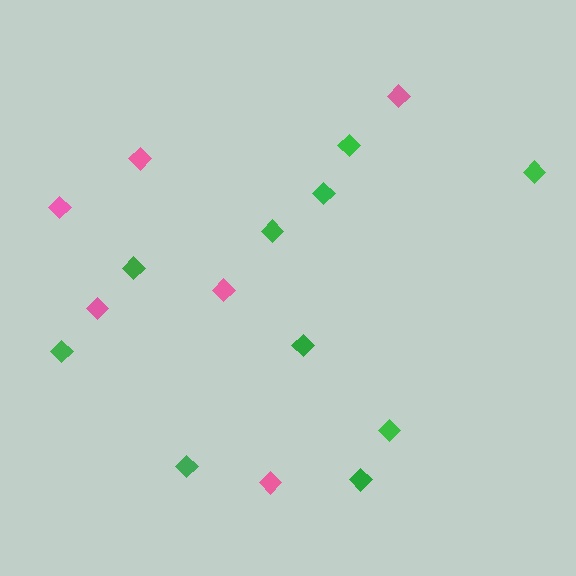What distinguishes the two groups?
There are 2 groups: one group of green diamonds (10) and one group of pink diamonds (6).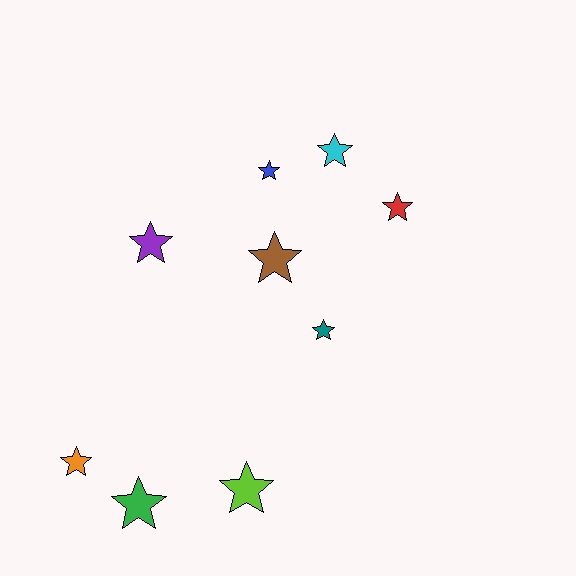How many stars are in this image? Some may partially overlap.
There are 9 stars.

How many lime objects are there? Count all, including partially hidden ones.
There is 1 lime object.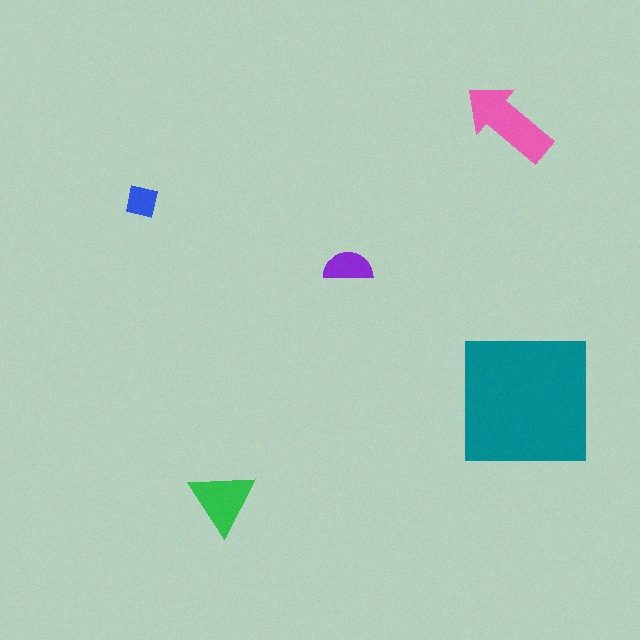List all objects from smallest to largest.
The blue square, the purple semicircle, the green triangle, the pink arrow, the teal square.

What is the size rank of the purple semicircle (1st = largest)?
4th.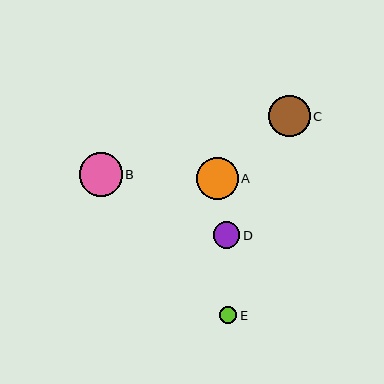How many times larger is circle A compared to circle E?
Circle A is approximately 2.4 times the size of circle E.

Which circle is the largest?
Circle B is the largest with a size of approximately 43 pixels.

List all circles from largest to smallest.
From largest to smallest: B, A, C, D, E.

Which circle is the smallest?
Circle E is the smallest with a size of approximately 18 pixels.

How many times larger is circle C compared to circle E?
Circle C is approximately 2.4 times the size of circle E.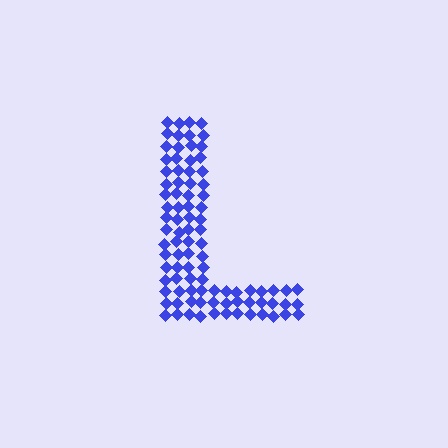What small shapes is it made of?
It is made of small diamonds.